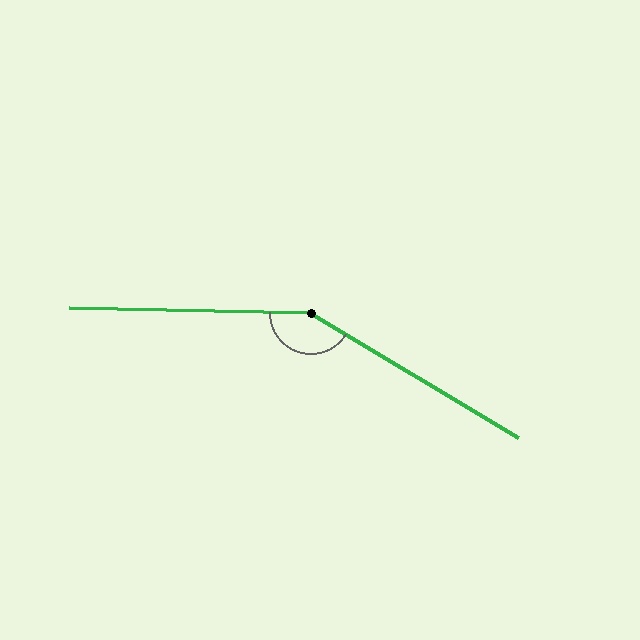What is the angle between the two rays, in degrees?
Approximately 150 degrees.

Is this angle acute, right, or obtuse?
It is obtuse.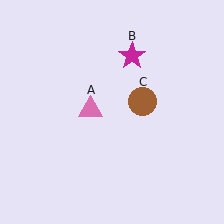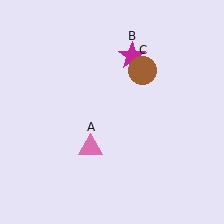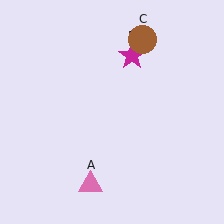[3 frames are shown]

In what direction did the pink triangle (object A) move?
The pink triangle (object A) moved down.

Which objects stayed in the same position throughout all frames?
Magenta star (object B) remained stationary.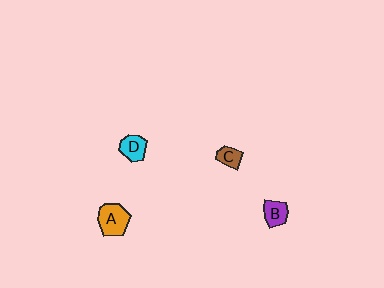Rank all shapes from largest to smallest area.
From largest to smallest: A (orange), D (cyan), B (purple), C (brown).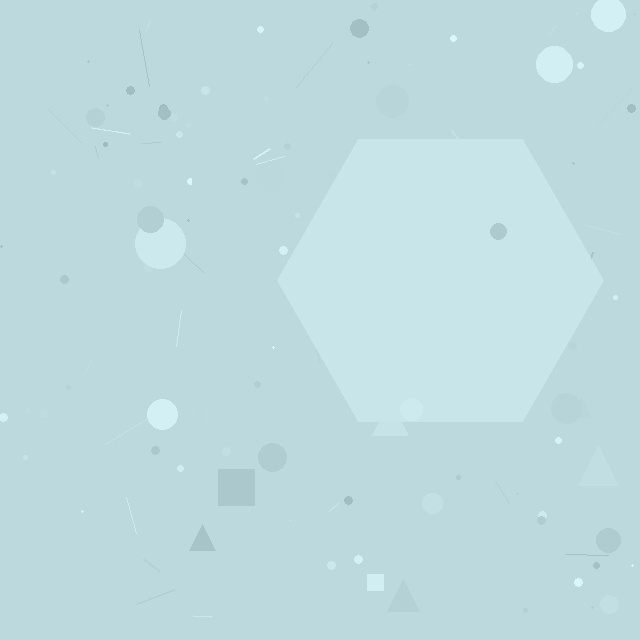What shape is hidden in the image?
A hexagon is hidden in the image.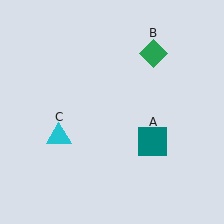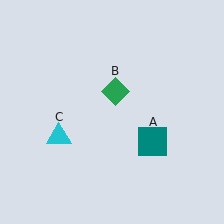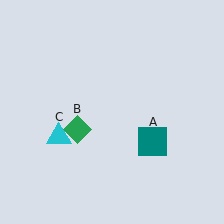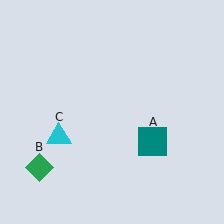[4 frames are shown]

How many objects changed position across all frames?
1 object changed position: green diamond (object B).